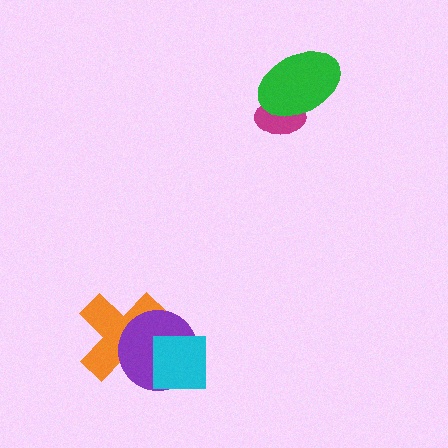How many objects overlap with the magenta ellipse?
1 object overlaps with the magenta ellipse.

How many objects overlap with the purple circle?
2 objects overlap with the purple circle.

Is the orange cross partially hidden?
Yes, it is partially covered by another shape.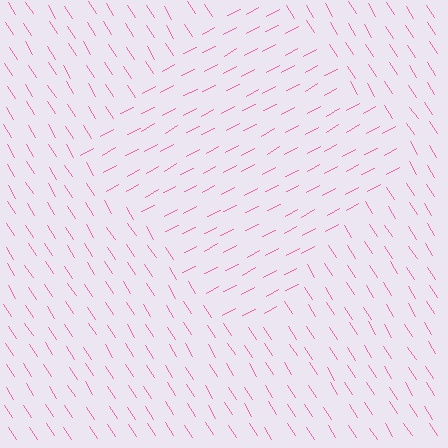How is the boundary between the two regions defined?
The boundary is defined purely by a change in line orientation (approximately 86 degrees difference). All lines are the same color and thickness.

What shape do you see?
I see a diamond.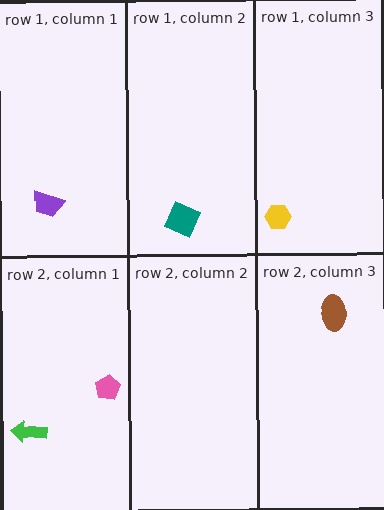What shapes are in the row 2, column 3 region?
The brown ellipse.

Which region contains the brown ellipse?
The row 2, column 3 region.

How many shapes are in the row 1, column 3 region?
1.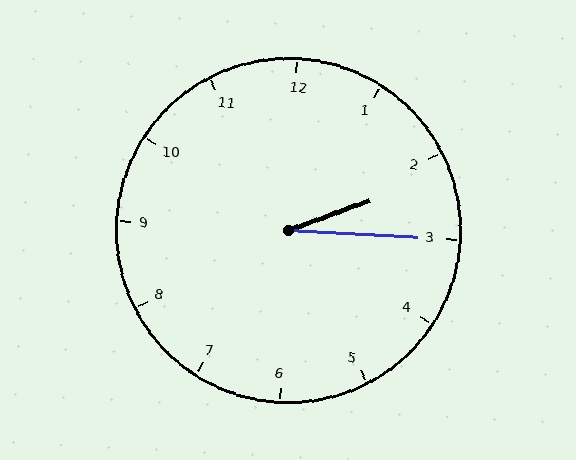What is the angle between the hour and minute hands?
Approximately 22 degrees.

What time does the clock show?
2:15.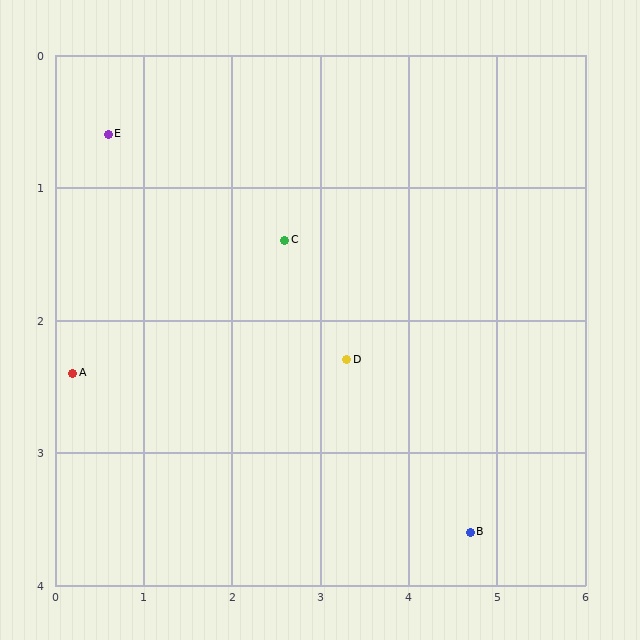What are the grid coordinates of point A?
Point A is at approximately (0.2, 2.4).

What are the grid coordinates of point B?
Point B is at approximately (4.7, 3.6).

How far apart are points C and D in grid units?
Points C and D are about 1.1 grid units apart.